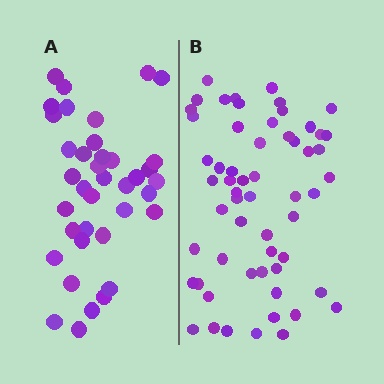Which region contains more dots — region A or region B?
Region B (the right region) has more dots.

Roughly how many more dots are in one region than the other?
Region B has approximately 20 more dots than region A.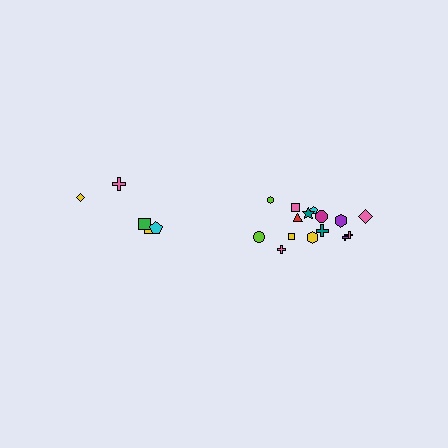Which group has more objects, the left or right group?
The right group.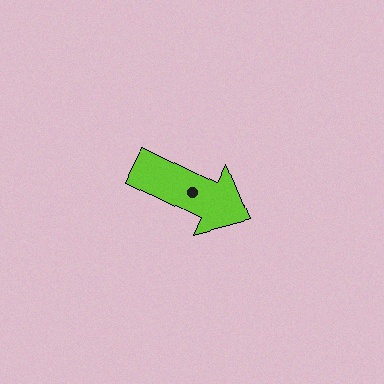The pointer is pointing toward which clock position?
Roughly 4 o'clock.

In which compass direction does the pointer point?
Southeast.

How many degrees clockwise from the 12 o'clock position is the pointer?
Approximately 116 degrees.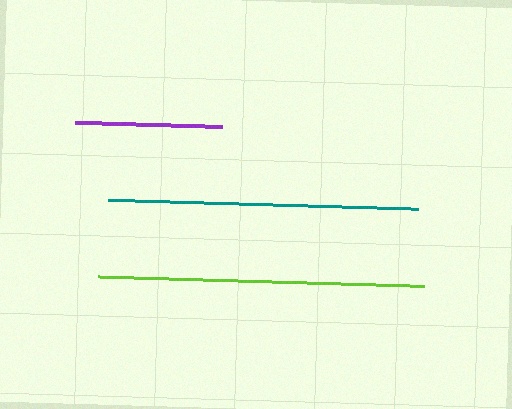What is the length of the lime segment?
The lime segment is approximately 326 pixels long.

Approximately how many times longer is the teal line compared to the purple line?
The teal line is approximately 2.1 times the length of the purple line.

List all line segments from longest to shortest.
From longest to shortest: lime, teal, purple.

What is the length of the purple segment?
The purple segment is approximately 147 pixels long.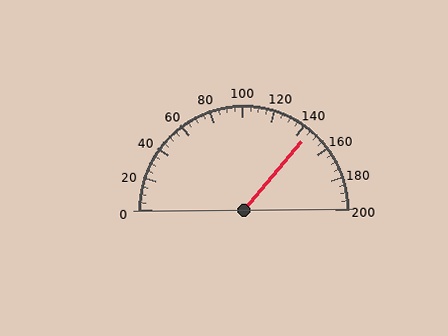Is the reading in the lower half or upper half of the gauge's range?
The reading is in the upper half of the range (0 to 200).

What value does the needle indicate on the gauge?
The needle indicates approximately 145.